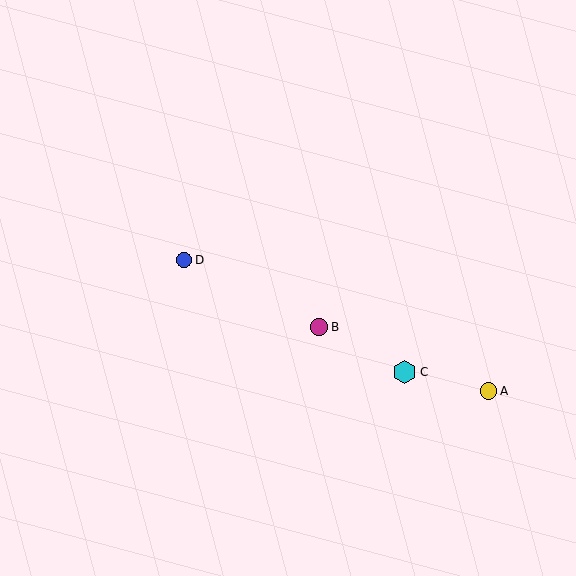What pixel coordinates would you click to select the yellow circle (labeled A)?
Click at (489, 391) to select the yellow circle A.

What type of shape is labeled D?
Shape D is a blue circle.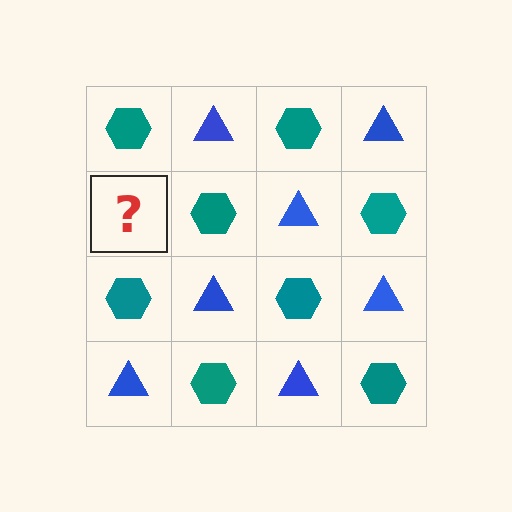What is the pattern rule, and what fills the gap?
The rule is that it alternates teal hexagon and blue triangle in a checkerboard pattern. The gap should be filled with a blue triangle.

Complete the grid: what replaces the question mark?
The question mark should be replaced with a blue triangle.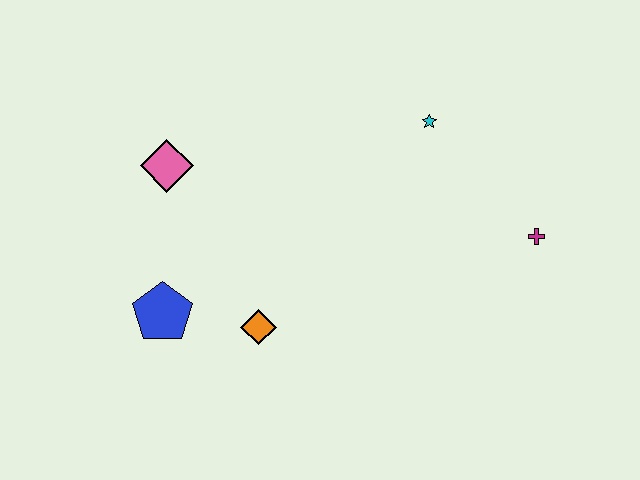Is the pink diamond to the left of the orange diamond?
Yes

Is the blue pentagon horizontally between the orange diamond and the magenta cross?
No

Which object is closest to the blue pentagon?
The orange diamond is closest to the blue pentagon.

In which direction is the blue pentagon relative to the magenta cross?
The blue pentagon is to the left of the magenta cross.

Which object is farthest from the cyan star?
The blue pentagon is farthest from the cyan star.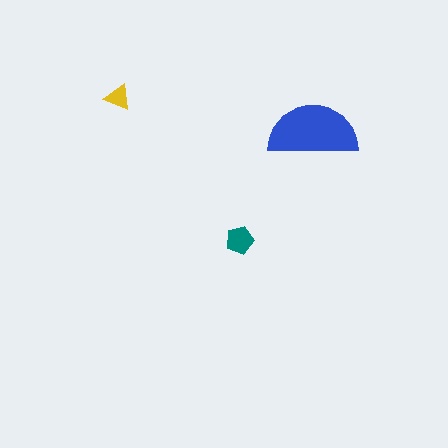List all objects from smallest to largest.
The yellow triangle, the teal pentagon, the blue semicircle.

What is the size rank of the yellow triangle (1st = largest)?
3rd.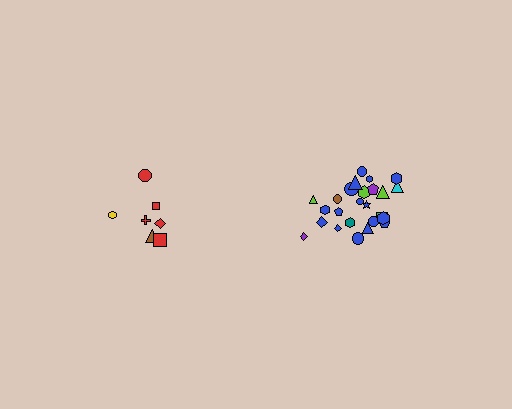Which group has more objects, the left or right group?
The right group.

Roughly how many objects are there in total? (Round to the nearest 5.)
Roughly 30 objects in total.